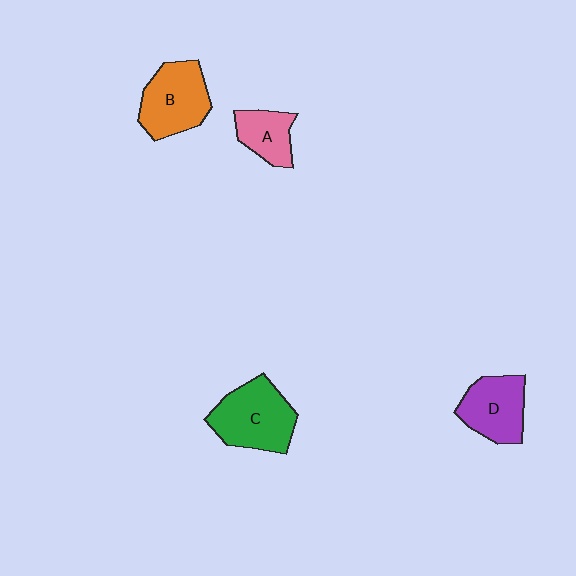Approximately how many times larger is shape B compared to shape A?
Approximately 1.6 times.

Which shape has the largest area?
Shape C (green).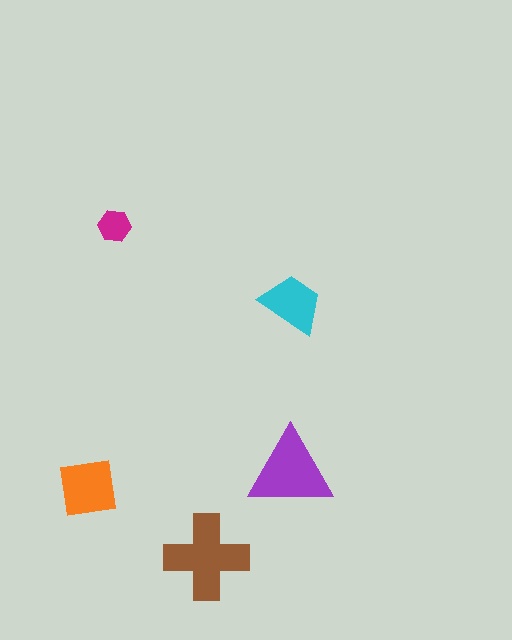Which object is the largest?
The brown cross.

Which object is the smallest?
The magenta hexagon.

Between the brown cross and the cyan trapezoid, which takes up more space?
The brown cross.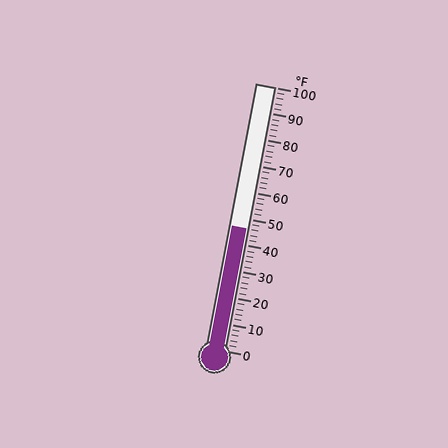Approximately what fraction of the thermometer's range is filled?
The thermometer is filled to approximately 45% of its range.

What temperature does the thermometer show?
The thermometer shows approximately 46°F.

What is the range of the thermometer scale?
The thermometer scale ranges from 0°F to 100°F.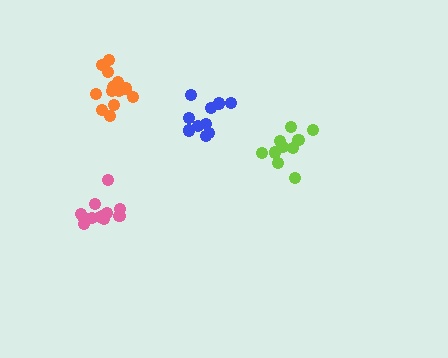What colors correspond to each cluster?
The clusters are colored: blue, orange, lime, pink.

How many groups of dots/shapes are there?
There are 4 groups.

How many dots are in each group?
Group 1: 10 dots, Group 2: 14 dots, Group 3: 10 dots, Group 4: 12 dots (46 total).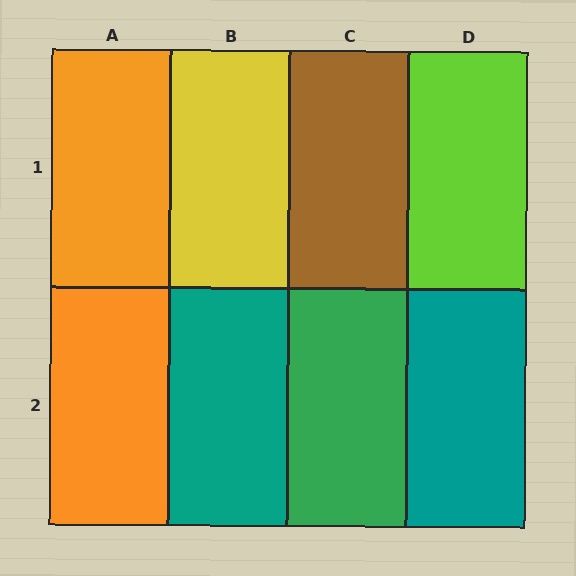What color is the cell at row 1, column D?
Lime.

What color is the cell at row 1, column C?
Brown.